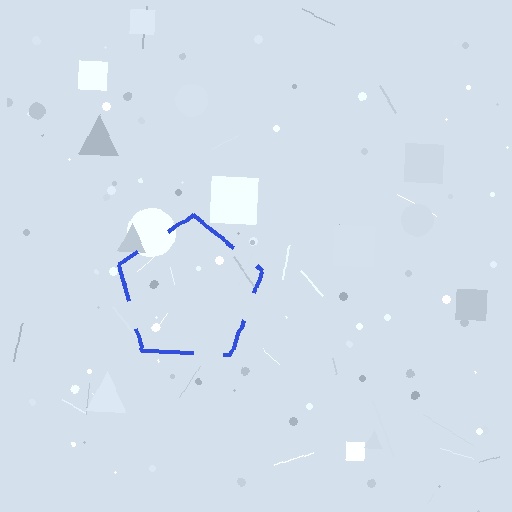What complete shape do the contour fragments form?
The contour fragments form a pentagon.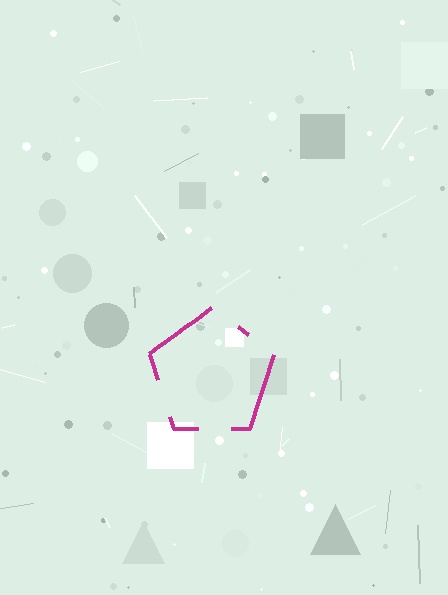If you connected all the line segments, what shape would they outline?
They would outline a pentagon.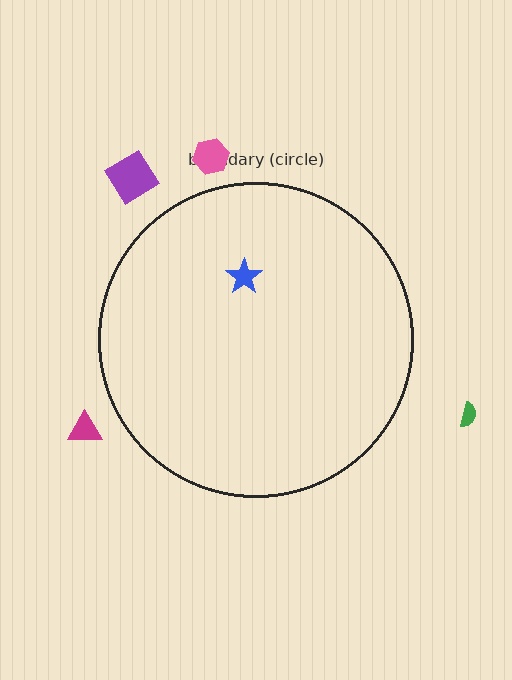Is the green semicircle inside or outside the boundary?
Outside.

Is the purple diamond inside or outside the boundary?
Outside.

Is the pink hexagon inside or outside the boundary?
Outside.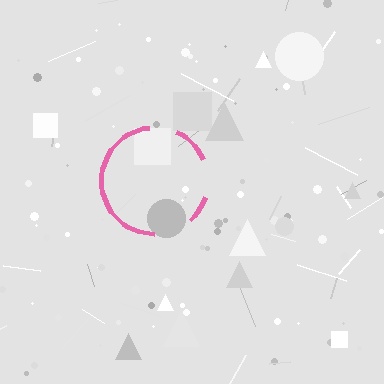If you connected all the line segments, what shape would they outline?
They would outline a circle.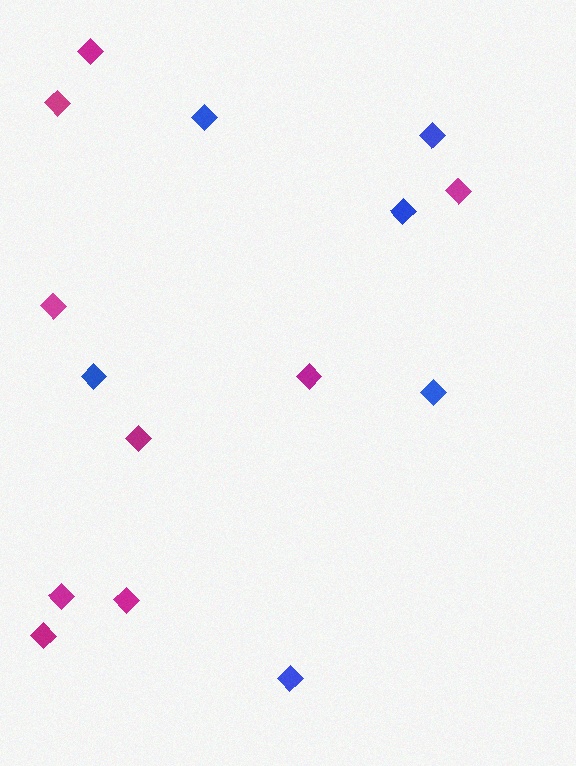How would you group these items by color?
There are 2 groups: one group of magenta diamonds (9) and one group of blue diamonds (6).